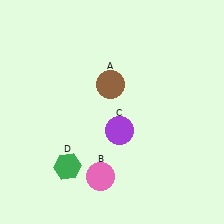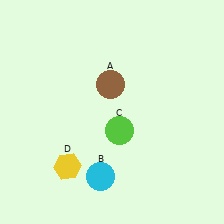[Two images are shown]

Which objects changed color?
B changed from pink to cyan. C changed from purple to lime. D changed from green to yellow.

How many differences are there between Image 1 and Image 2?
There are 3 differences between the two images.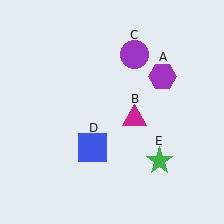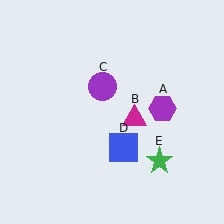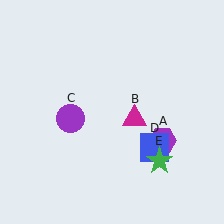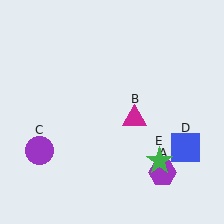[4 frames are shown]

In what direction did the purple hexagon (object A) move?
The purple hexagon (object A) moved down.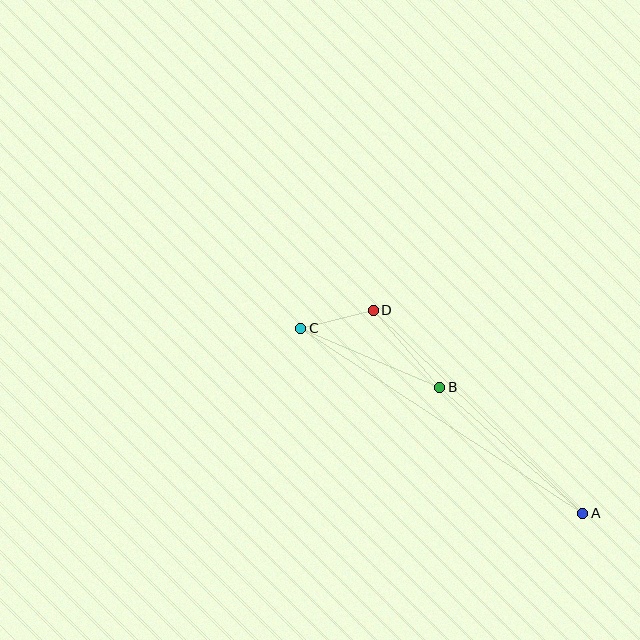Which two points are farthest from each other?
Points A and C are farthest from each other.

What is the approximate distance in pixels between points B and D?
The distance between B and D is approximately 102 pixels.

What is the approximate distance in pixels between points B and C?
The distance between B and C is approximately 151 pixels.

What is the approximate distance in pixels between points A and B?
The distance between A and B is approximately 191 pixels.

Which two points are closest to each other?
Points C and D are closest to each other.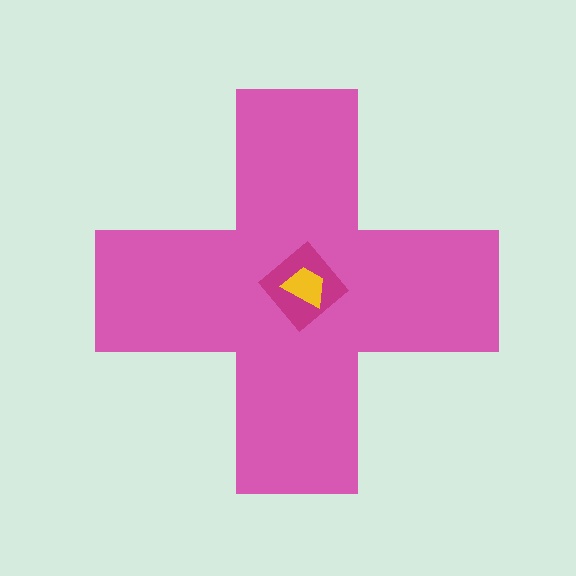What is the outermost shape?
The pink cross.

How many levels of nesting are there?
3.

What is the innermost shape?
The yellow trapezoid.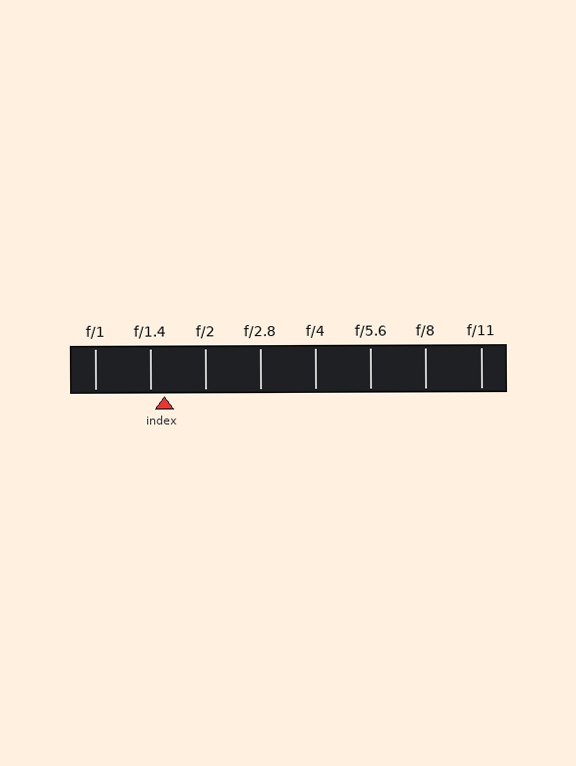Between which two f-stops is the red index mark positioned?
The index mark is between f/1.4 and f/2.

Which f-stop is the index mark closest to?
The index mark is closest to f/1.4.